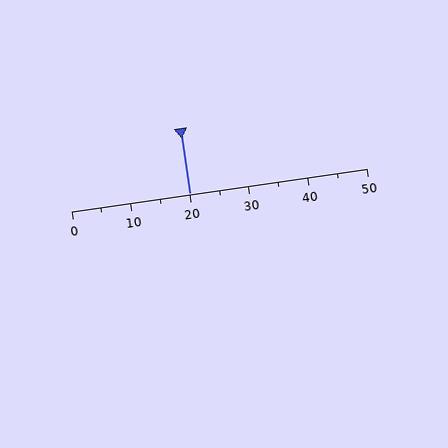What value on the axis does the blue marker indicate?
The marker indicates approximately 20.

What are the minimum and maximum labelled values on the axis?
The axis runs from 0 to 50.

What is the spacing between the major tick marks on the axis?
The major ticks are spaced 10 apart.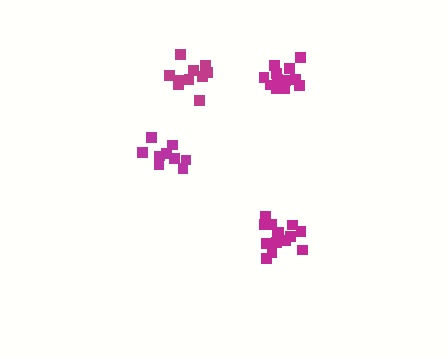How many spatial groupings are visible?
There are 4 spatial groupings.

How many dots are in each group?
Group 1: 9 dots, Group 2: 15 dots, Group 3: 13 dots, Group 4: 10 dots (47 total).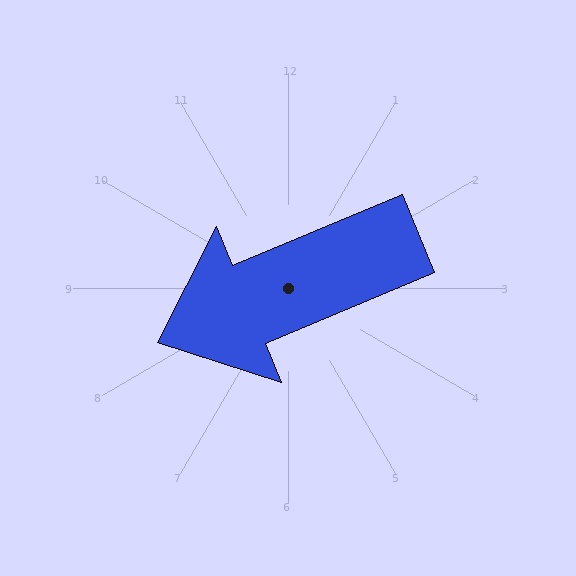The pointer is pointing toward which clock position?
Roughly 8 o'clock.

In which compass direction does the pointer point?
Southwest.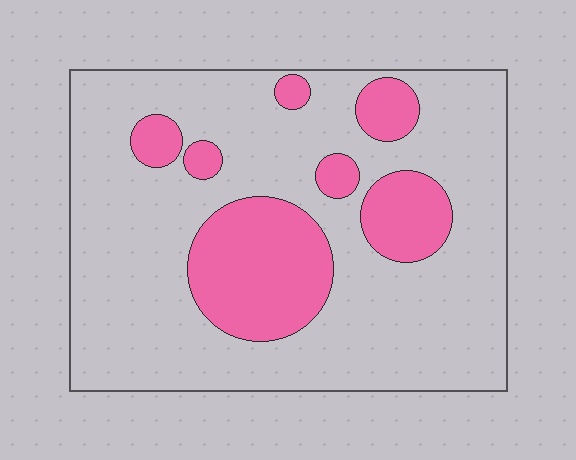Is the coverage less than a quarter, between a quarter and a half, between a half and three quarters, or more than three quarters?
Less than a quarter.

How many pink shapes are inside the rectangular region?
7.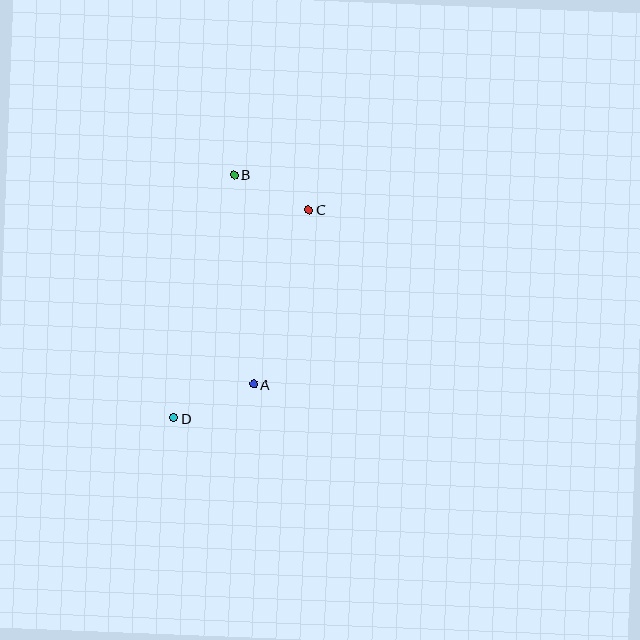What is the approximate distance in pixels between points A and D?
The distance between A and D is approximately 86 pixels.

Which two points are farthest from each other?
Points B and D are farthest from each other.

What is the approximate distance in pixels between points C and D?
The distance between C and D is approximately 248 pixels.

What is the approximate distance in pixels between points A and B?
The distance between A and B is approximately 211 pixels.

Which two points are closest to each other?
Points B and C are closest to each other.